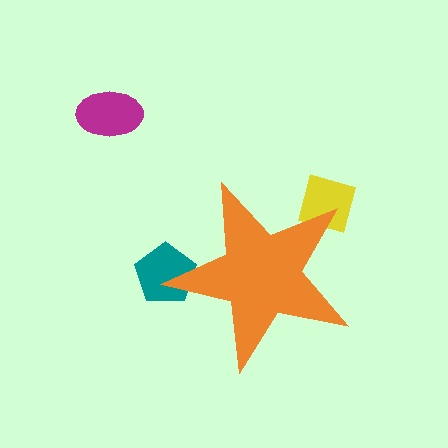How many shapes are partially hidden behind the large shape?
2 shapes are partially hidden.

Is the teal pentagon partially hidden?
Yes, the teal pentagon is partially hidden behind the orange star.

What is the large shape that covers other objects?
An orange star.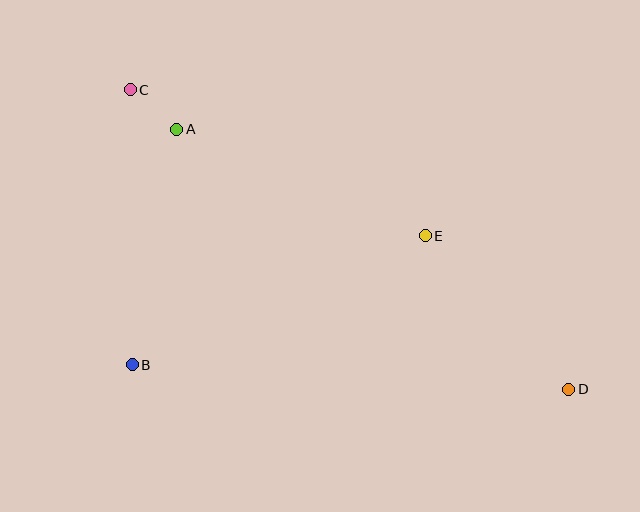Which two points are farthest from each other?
Points C and D are farthest from each other.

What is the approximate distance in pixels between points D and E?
The distance between D and E is approximately 210 pixels.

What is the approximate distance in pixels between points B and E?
The distance between B and E is approximately 320 pixels.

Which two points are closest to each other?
Points A and C are closest to each other.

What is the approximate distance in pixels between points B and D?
The distance between B and D is approximately 437 pixels.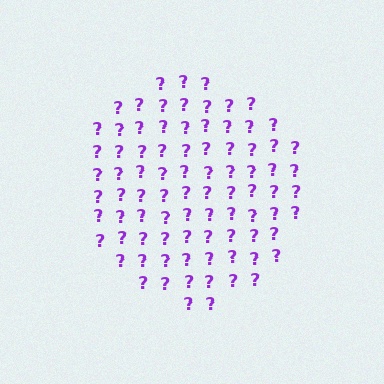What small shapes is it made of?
It is made of small question marks.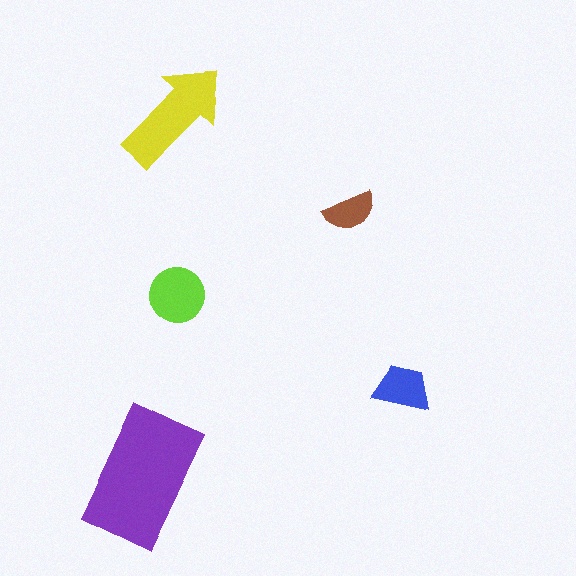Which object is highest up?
The yellow arrow is topmost.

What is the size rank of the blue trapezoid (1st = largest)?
4th.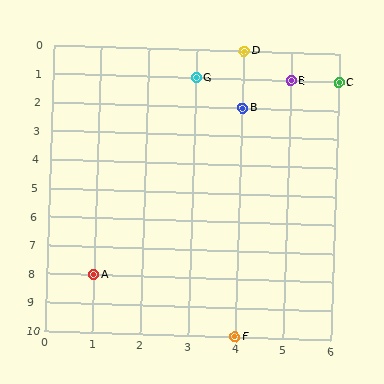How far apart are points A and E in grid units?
Points A and E are 4 columns and 7 rows apart (about 8.1 grid units diagonally).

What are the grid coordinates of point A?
Point A is at grid coordinates (1, 8).